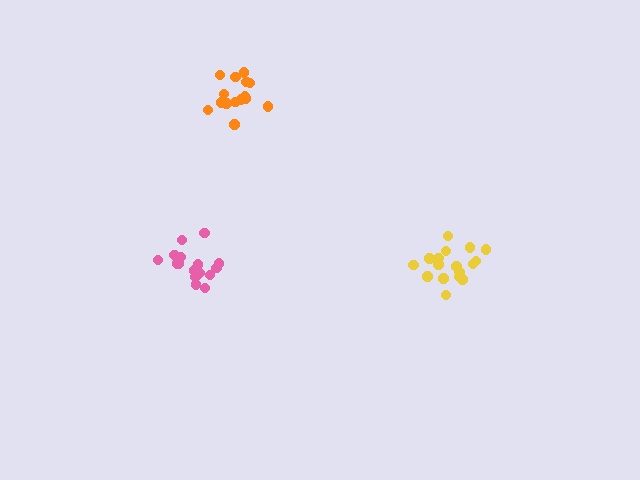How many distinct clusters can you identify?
There are 3 distinct clusters.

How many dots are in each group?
Group 1: 17 dots, Group 2: 17 dots, Group 3: 15 dots (49 total).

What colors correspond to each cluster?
The clusters are colored: pink, yellow, orange.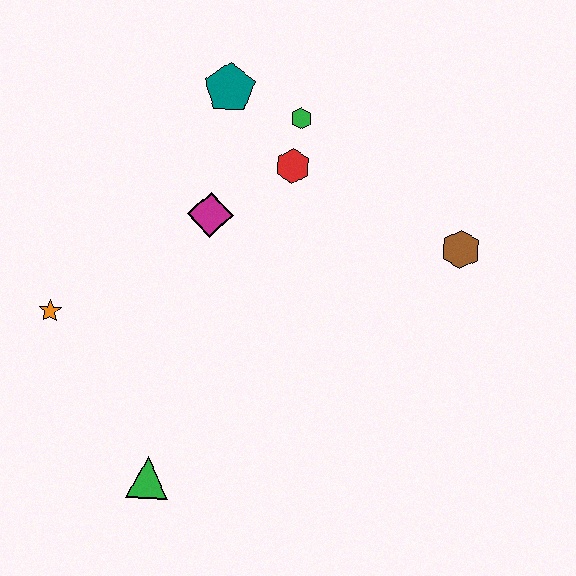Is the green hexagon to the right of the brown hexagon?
No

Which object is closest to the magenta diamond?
The red hexagon is closest to the magenta diamond.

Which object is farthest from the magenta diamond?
The green triangle is farthest from the magenta diamond.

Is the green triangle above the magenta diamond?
No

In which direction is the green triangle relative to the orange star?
The green triangle is below the orange star.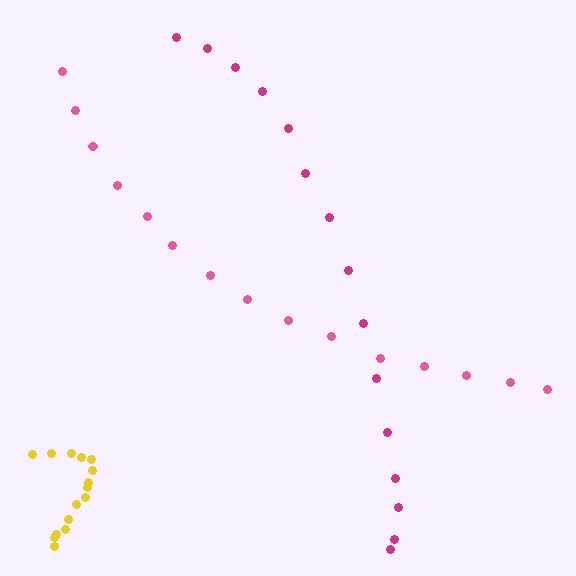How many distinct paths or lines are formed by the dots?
There are 3 distinct paths.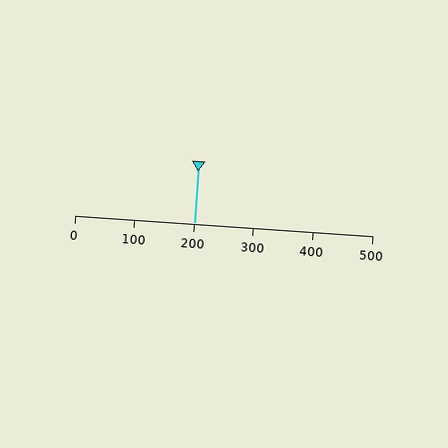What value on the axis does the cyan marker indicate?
The marker indicates approximately 200.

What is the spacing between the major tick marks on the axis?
The major ticks are spaced 100 apart.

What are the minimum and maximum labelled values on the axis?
The axis runs from 0 to 500.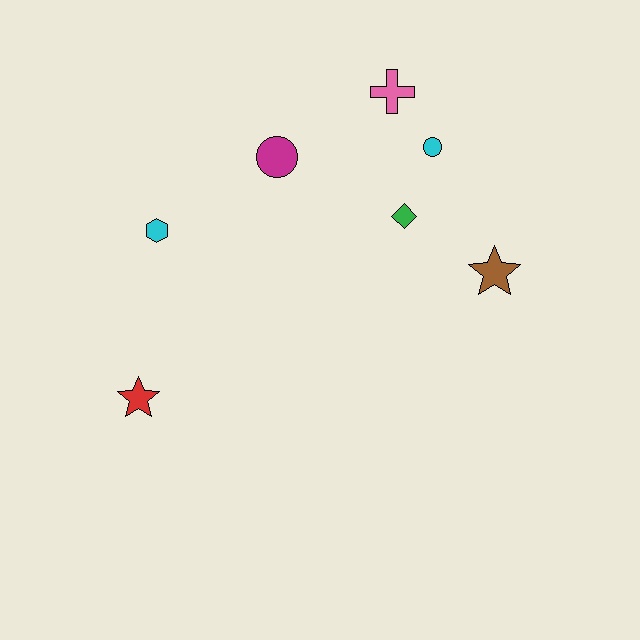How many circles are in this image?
There are 2 circles.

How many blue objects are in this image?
There are no blue objects.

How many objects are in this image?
There are 7 objects.